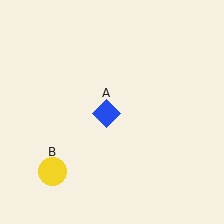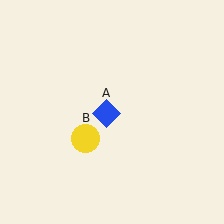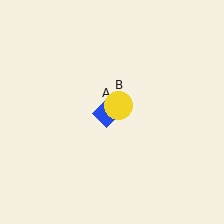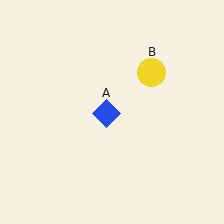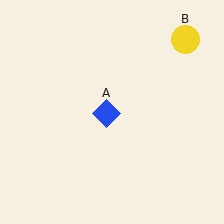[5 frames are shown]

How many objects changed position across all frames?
1 object changed position: yellow circle (object B).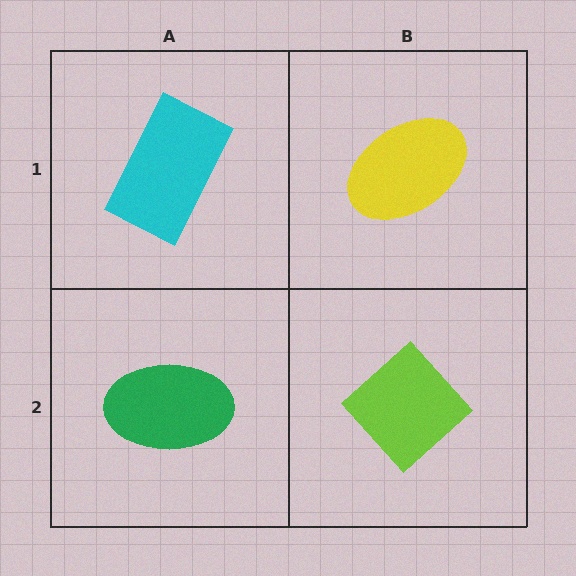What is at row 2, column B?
A lime diamond.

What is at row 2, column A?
A green ellipse.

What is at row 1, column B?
A yellow ellipse.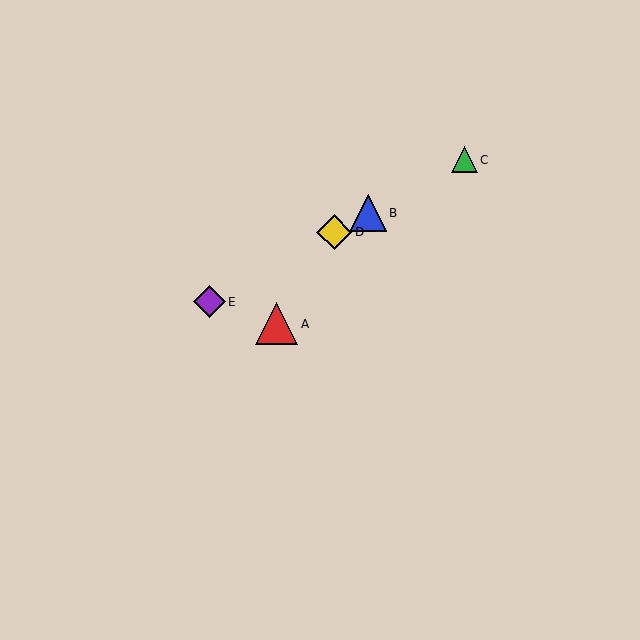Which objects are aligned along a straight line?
Objects B, C, D, E are aligned along a straight line.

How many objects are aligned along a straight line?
4 objects (B, C, D, E) are aligned along a straight line.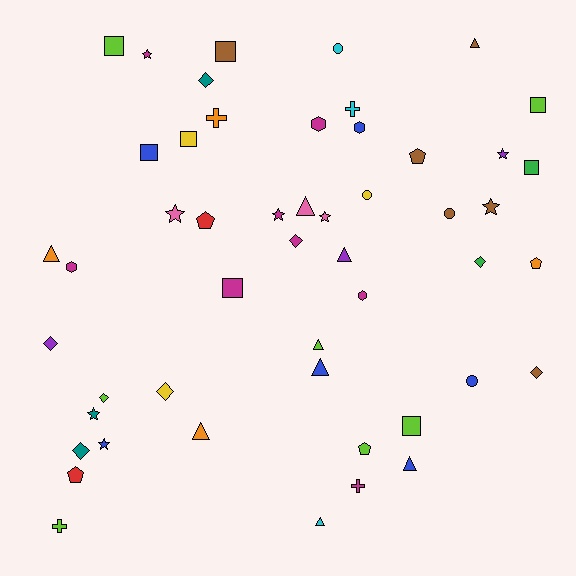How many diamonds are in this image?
There are 8 diamonds.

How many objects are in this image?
There are 50 objects.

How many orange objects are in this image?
There are 4 orange objects.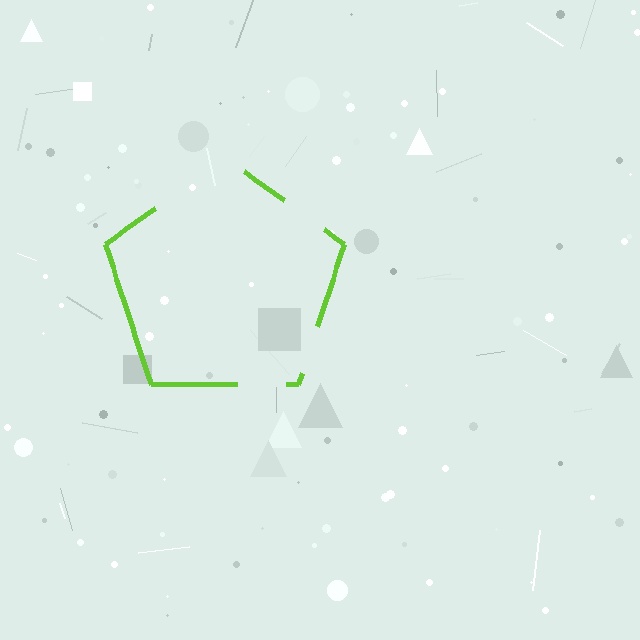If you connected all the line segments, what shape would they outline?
They would outline a pentagon.